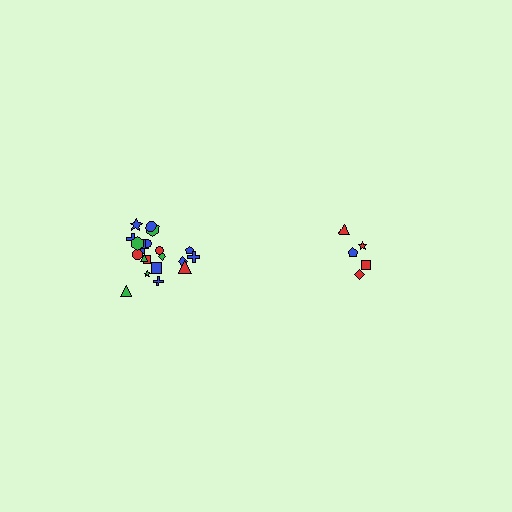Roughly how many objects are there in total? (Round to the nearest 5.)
Roughly 25 objects in total.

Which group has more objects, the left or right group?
The left group.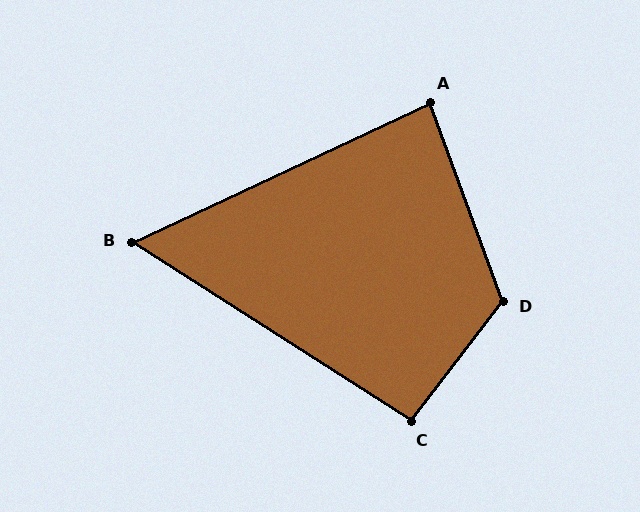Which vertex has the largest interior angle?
D, at approximately 122 degrees.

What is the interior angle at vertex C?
Approximately 95 degrees (approximately right).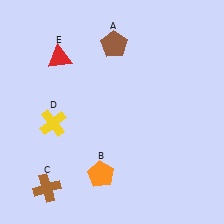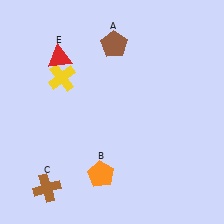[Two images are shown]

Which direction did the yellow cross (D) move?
The yellow cross (D) moved up.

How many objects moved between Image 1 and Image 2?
1 object moved between the two images.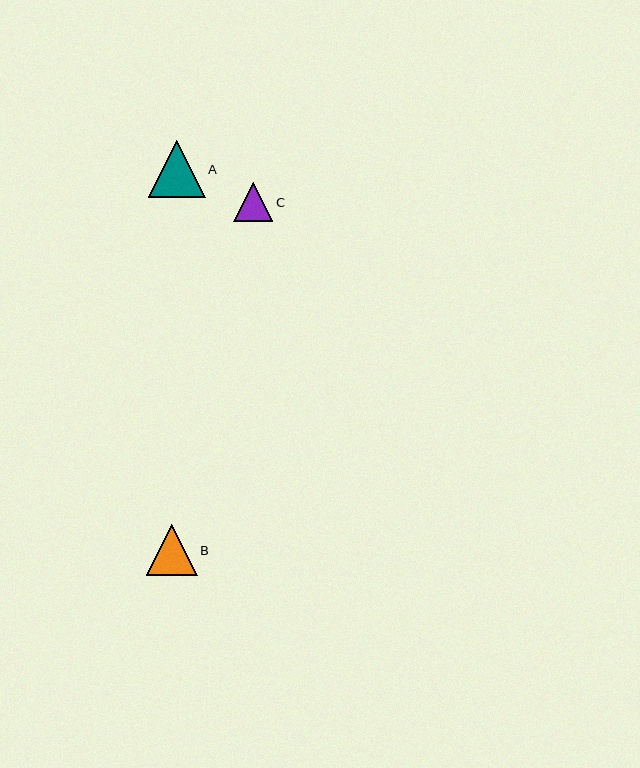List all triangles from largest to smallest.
From largest to smallest: A, B, C.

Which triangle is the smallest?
Triangle C is the smallest with a size of approximately 39 pixels.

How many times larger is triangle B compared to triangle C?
Triangle B is approximately 1.3 times the size of triangle C.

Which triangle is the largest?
Triangle A is the largest with a size of approximately 57 pixels.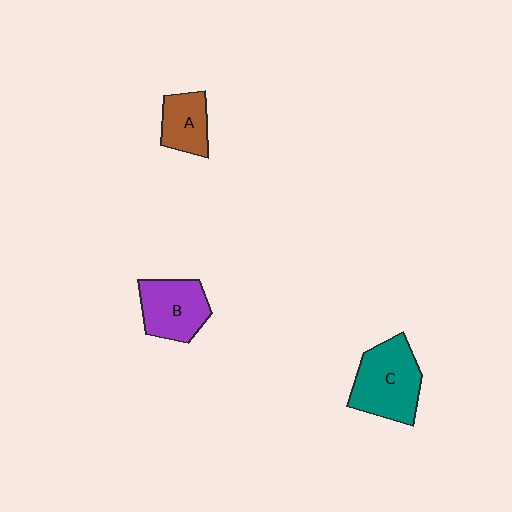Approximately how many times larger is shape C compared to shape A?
Approximately 1.7 times.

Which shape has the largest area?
Shape C (teal).